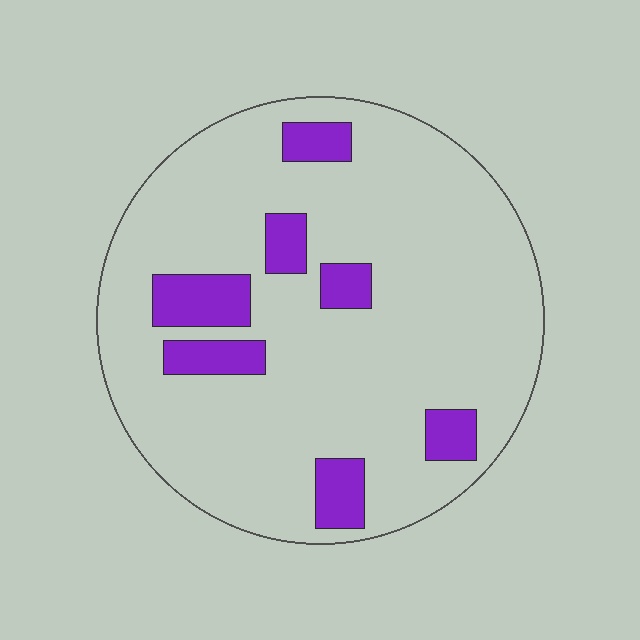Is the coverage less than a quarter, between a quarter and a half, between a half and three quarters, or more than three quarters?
Less than a quarter.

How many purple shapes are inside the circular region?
7.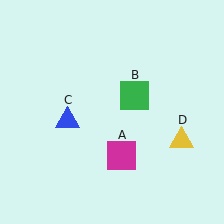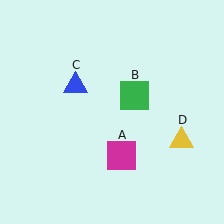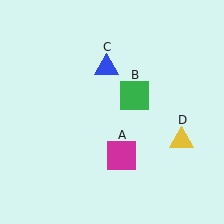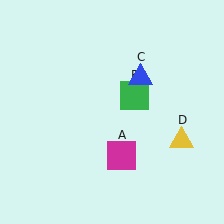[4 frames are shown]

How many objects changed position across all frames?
1 object changed position: blue triangle (object C).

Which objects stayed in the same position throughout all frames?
Magenta square (object A) and green square (object B) and yellow triangle (object D) remained stationary.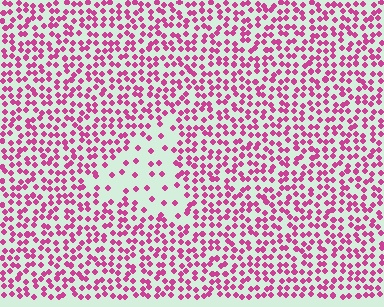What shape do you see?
I see a triangle.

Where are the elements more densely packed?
The elements are more densely packed outside the triangle boundary.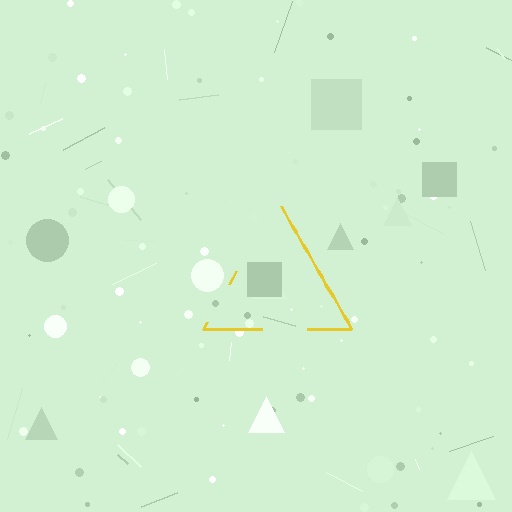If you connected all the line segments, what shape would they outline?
They would outline a triangle.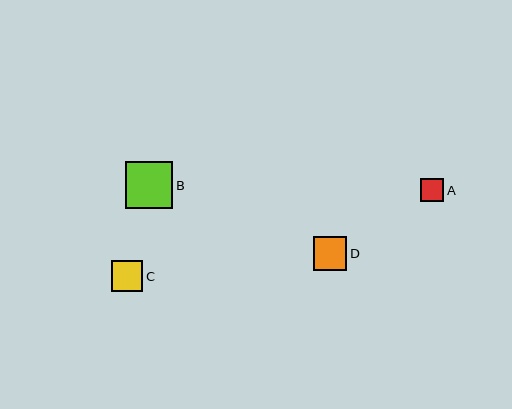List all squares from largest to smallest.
From largest to smallest: B, D, C, A.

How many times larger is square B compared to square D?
Square B is approximately 1.4 times the size of square D.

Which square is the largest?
Square B is the largest with a size of approximately 47 pixels.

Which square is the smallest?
Square A is the smallest with a size of approximately 23 pixels.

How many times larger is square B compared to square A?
Square B is approximately 2.1 times the size of square A.